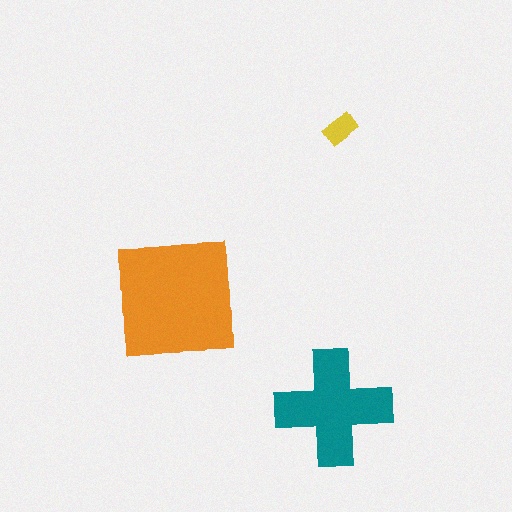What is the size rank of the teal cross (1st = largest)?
2nd.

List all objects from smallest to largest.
The yellow rectangle, the teal cross, the orange square.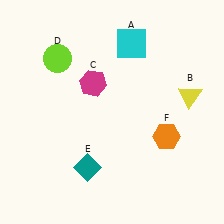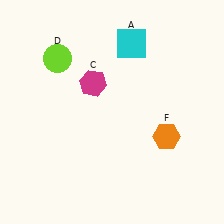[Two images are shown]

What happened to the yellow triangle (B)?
The yellow triangle (B) was removed in Image 2. It was in the top-right area of Image 1.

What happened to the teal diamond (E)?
The teal diamond (E) was removed in Image 2. It was in the bottom-left area of Image 1.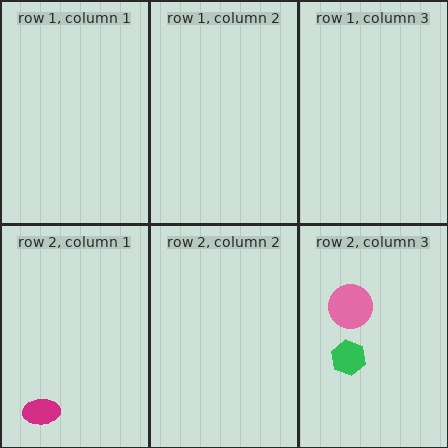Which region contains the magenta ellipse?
The row 2, column 1 region.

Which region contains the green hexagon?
The row 2, column 3 region.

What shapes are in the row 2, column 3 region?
The pink circle, the green hexagon.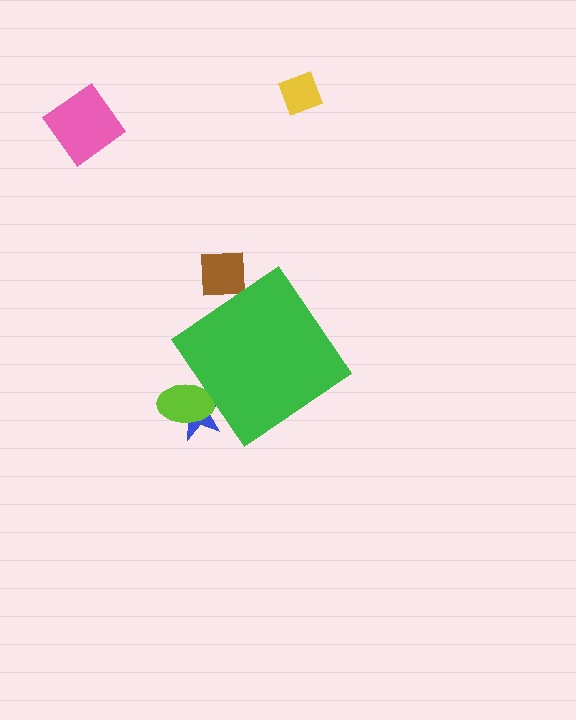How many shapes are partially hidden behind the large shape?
3 shapes are partially hidden.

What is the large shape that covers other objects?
A green diamond.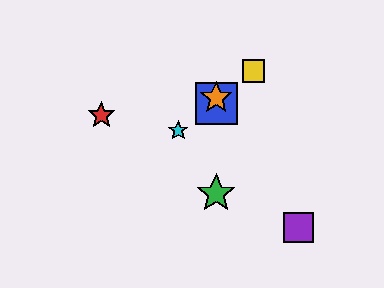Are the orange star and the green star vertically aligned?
Yes, both are at x≈216.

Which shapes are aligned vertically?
The blue square, the green star, the orange star are aligned vertically.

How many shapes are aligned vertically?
3 shapes (the blue square, the green star, the orange star) are aligned vertically.